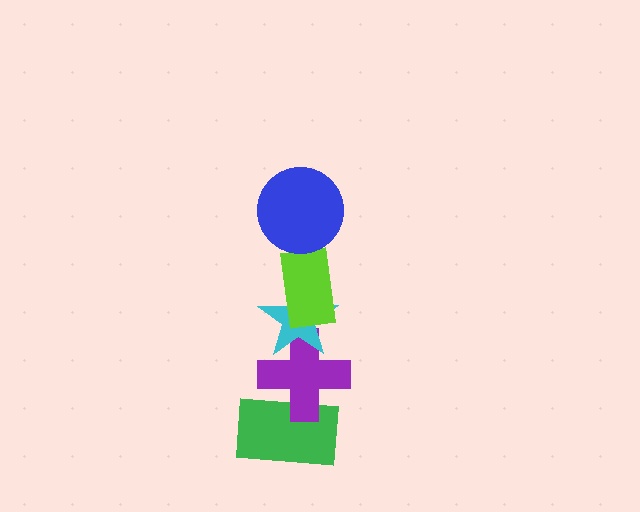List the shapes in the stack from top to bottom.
From top to bottom: the blue circle, the lime rectangle, the cyan star, the purple cross, the green rectangle.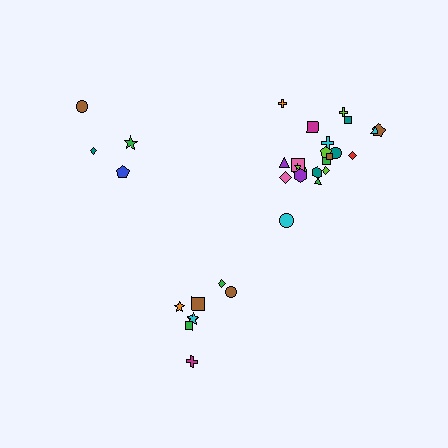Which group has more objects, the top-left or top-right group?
The top-right group.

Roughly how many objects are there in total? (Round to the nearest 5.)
Roughly 35 objects in total.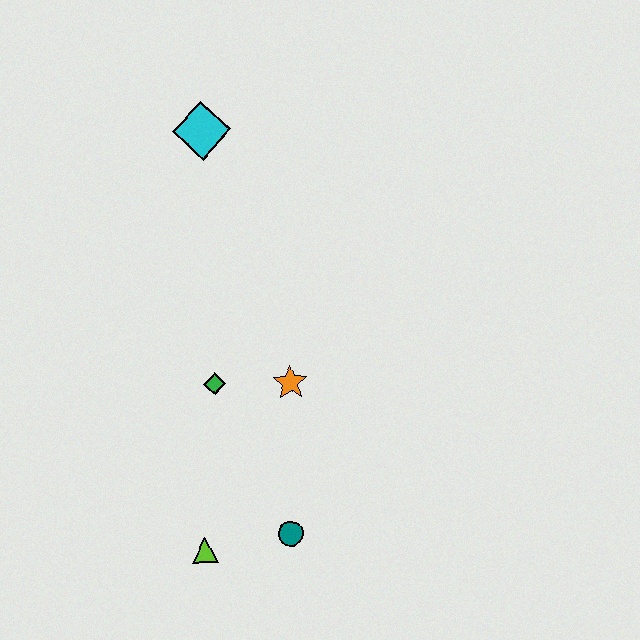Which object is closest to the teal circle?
The lime triangle is closest to the teal circle.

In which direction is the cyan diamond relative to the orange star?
The cyan diamond is above the orange star.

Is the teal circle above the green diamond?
No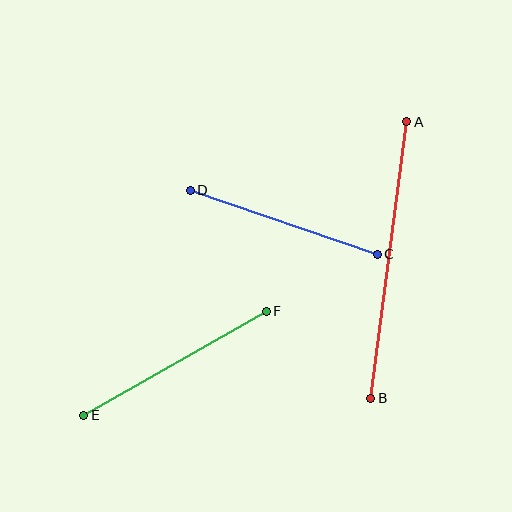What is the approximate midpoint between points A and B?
The midpoint is at approximately (389, 260) pixels.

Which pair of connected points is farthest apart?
Points A and B are farthest apart.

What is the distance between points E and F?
The distance is approximately 210 pixels.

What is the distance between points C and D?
The distance is approximately 198 pixels.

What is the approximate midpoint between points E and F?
The midpoint is at approximately (175, 363) pixels.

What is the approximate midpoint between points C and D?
The midpoint is at approximately (284, 222) pixels.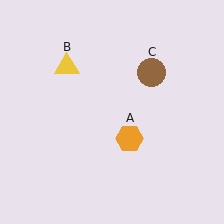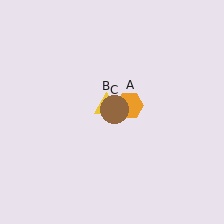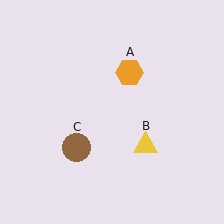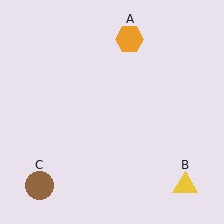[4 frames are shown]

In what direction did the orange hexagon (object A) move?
The orange hexagon (object A) moved up.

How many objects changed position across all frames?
3 objects changed position: orange hexagon (object A), yellow triangle (object B), brown circle (object C).